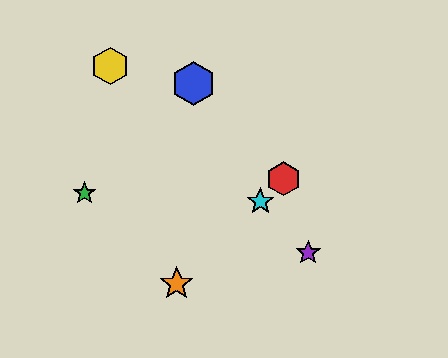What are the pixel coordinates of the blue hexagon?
The blue hexagon is at (193, 83).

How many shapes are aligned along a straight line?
3 shapes (the red hexagon, the orange star, the cyan star) are aligned along a straight line.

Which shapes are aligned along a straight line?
The red hexagon, the orange star, the cyan star are aligned along a straight line.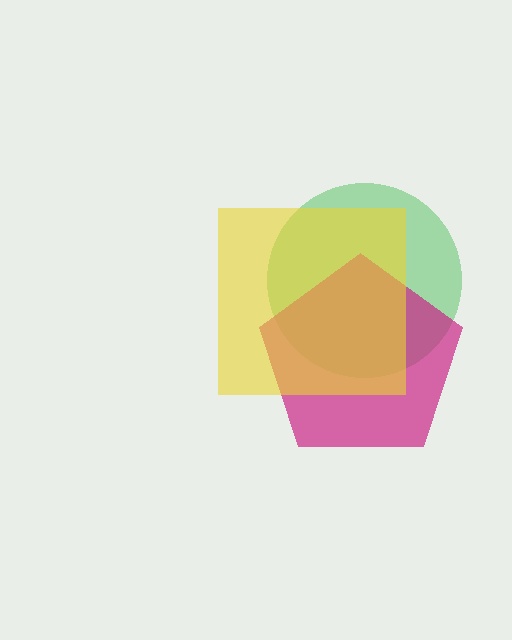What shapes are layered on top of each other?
The layered shapes are: a green circle, a magenta pentagon, a yellow square.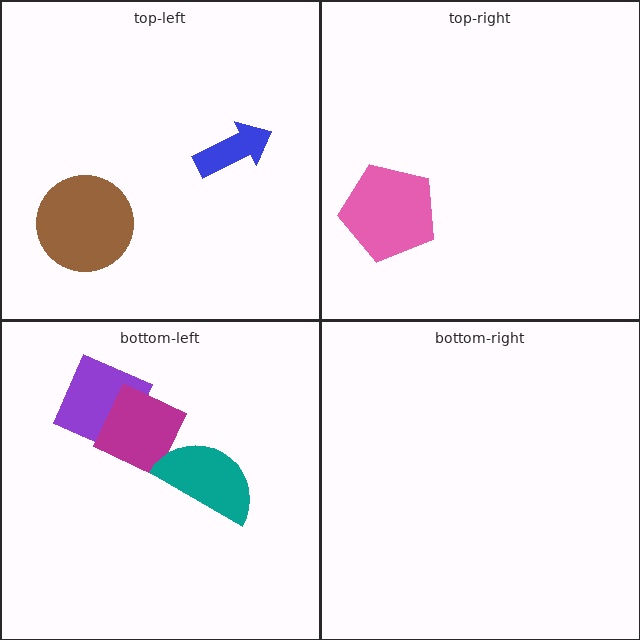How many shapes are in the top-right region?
1.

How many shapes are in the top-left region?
2.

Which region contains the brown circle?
The top-left region.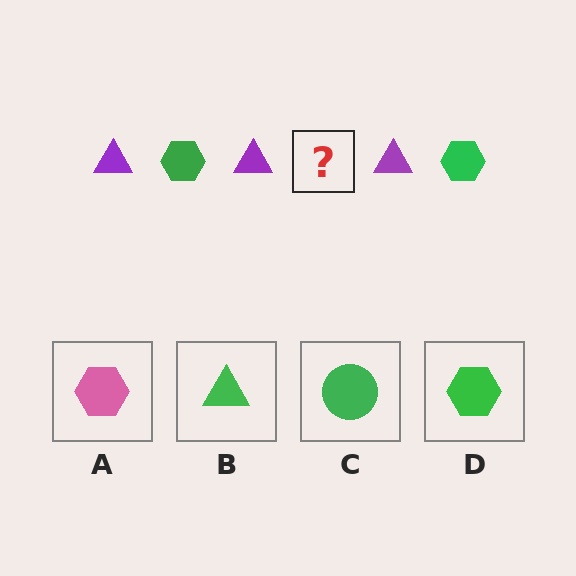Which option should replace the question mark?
Option D.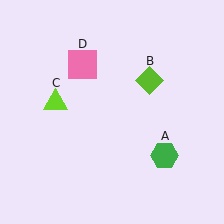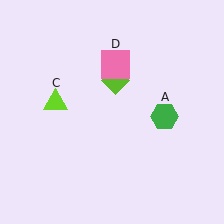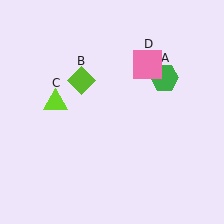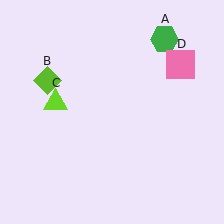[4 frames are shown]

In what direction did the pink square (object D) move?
The pink square (object D) moved right.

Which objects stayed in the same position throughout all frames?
Lime triangle (object C) remained stationary.